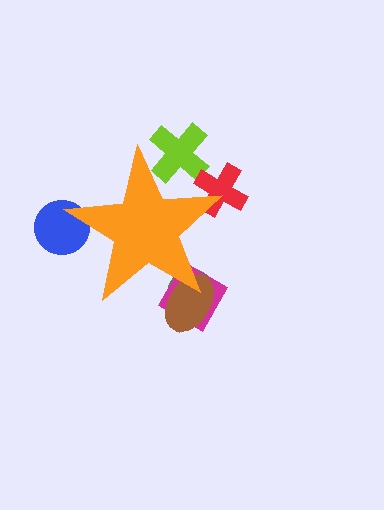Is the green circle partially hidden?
Yes, the green circle is partially hidden behind the orange star.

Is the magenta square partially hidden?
Yes, the magenta square is partially hidden behind the orange star.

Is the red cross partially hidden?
Yes, the red cross is partially hidden behind the orange star.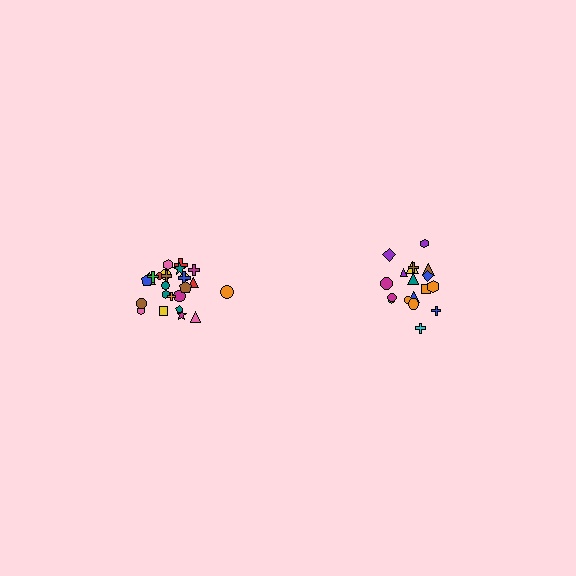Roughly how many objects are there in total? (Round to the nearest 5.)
Roughly 45 objects in total.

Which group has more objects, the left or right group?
The left group.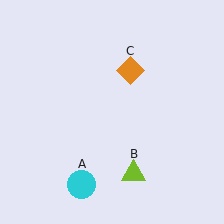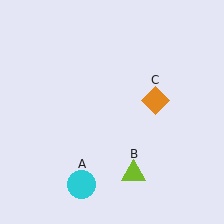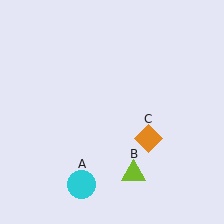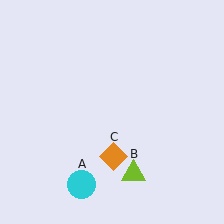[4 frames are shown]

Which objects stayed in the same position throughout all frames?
Cyan circle (object A) and lime triangle (object B) remained stationary.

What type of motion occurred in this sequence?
The orange diamond (object C) rotated clockwise around the center of the scene.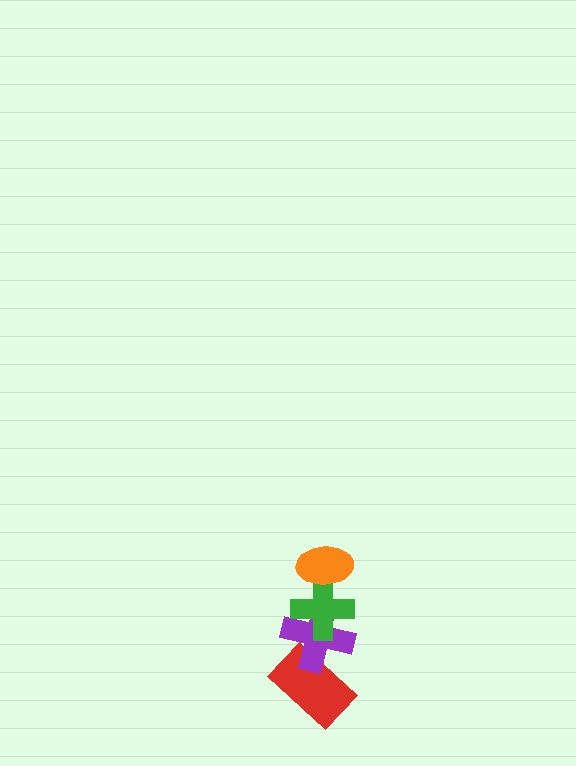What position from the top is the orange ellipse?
The orange ellipse is 1st from the top.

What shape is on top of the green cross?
The orange ellipse is on top of the green cross.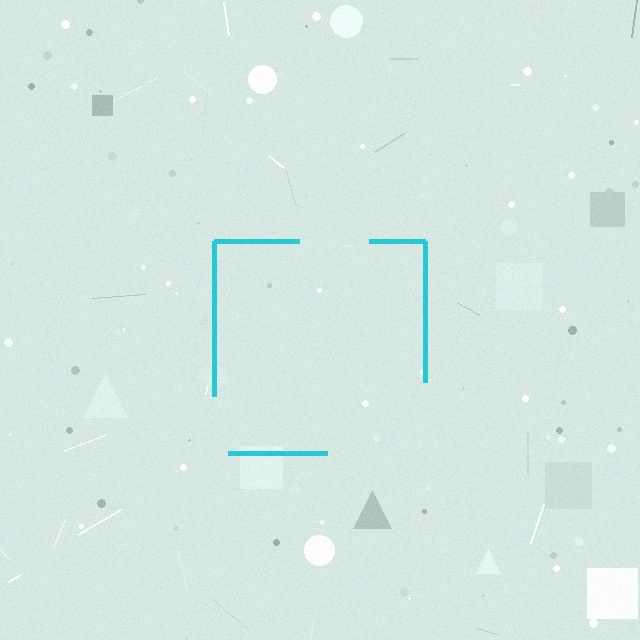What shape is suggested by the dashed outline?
The dashed outline suggests a square.